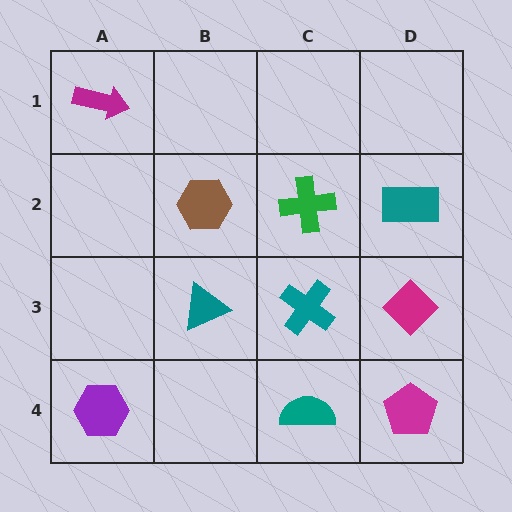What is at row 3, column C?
A teal cross.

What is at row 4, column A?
A purple hexagon.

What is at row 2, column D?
A teal rectangle.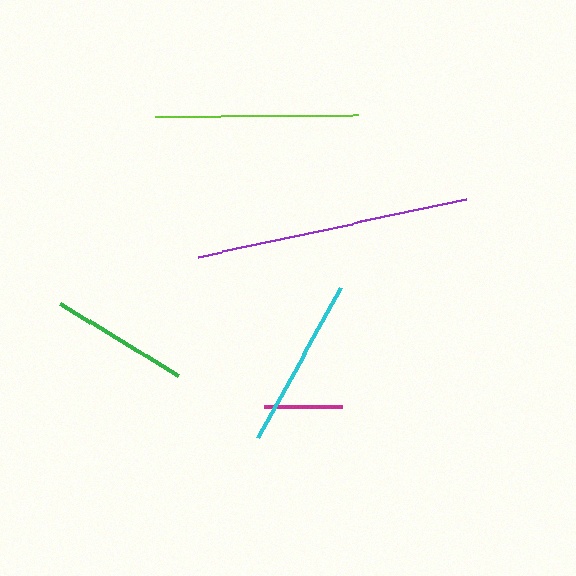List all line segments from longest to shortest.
From longest to shortest: purple, lime, cyan, green, magenta.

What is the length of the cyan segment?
The cyan segment is approximately 172 pixels long.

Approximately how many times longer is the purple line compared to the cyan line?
The purple line is approximately 1.6 times the length of the cyan line.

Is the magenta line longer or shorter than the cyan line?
The cyan line is longer than the magenta line.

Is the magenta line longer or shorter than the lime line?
The lime line is longer than the magenta line.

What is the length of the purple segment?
The purple segment is approximately 275 pixels long.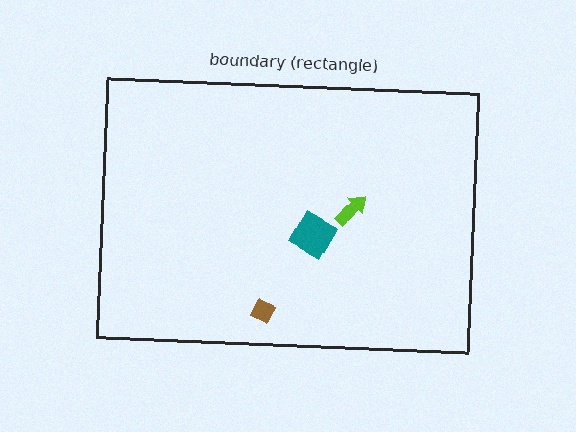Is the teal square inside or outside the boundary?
Inside.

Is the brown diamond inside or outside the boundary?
Inside.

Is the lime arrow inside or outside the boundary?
Inside.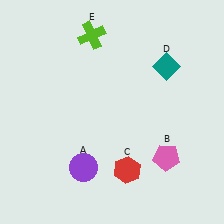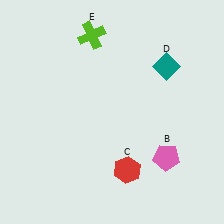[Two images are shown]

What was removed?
The purple circle (A) was removed in Image 2.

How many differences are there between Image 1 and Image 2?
There is 1 difference between the two images.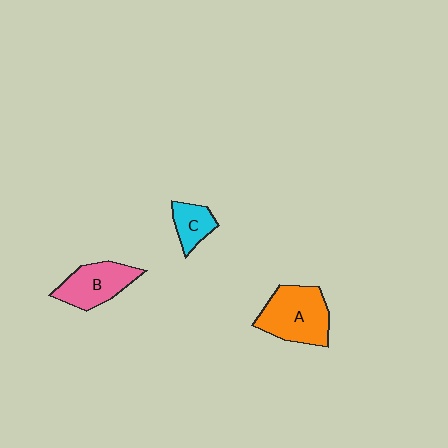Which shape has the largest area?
Shape A (orange).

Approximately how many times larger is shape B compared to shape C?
Approximately 1.7 times.